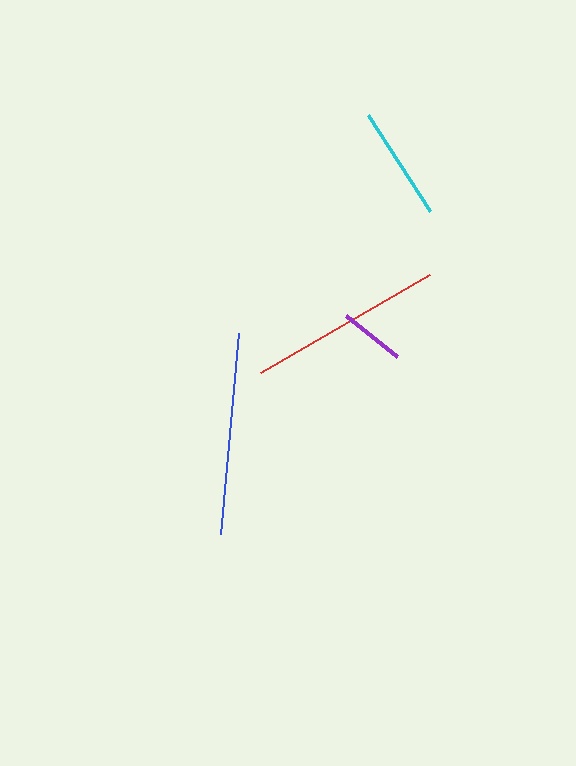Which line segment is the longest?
The blue line is the longest at approximately 201 pixels.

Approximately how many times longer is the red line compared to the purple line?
The red line is approximately 3.0 times the length of the purple line.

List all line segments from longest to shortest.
From longest to shortest: blue, red, cyan, purple.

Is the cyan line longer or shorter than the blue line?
The blue line is longer than the cyan line.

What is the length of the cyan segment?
The cyan segment is approximately 115 pixels long.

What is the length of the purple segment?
The purple segment is approximately 65 pixels long.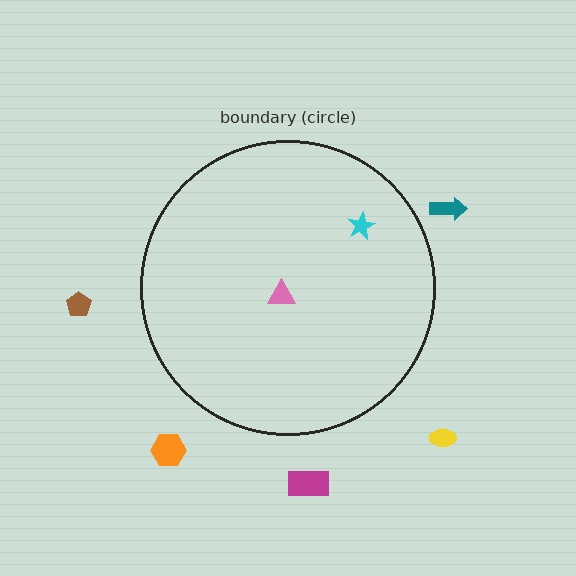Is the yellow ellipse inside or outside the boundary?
Outside.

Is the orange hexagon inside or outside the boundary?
Outside.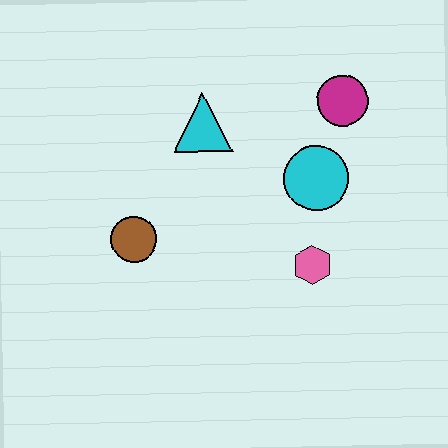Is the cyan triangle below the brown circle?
No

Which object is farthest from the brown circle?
The magenta circle is farthest from the brown circle.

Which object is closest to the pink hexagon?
The cyan circle is closest to the pink hexagon.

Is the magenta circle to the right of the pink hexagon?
Yes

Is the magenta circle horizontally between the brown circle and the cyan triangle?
No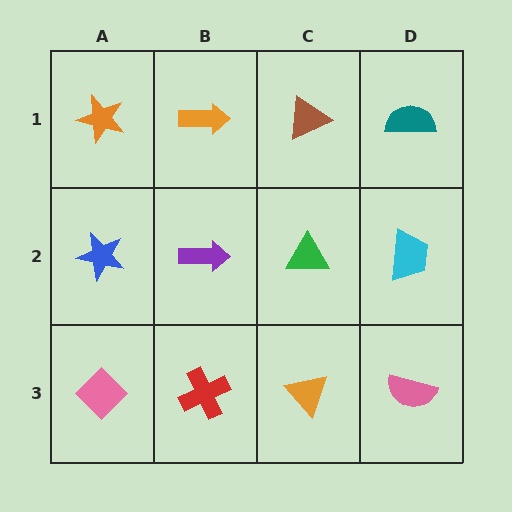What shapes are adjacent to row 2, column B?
An orange arrow (row 1, column B), a red cross (row 3, column B), a blue star (row 2, column A), a green triangle (row 2, column C).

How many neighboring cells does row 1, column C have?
3.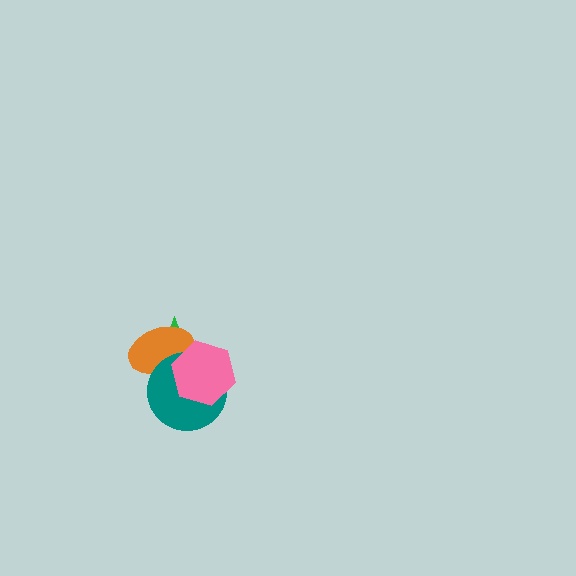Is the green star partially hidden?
Yes, it is partially covered by another shape.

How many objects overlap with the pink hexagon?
3 objects overlap with the pink hexagon.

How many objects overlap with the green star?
3 objects overlap with the green star.